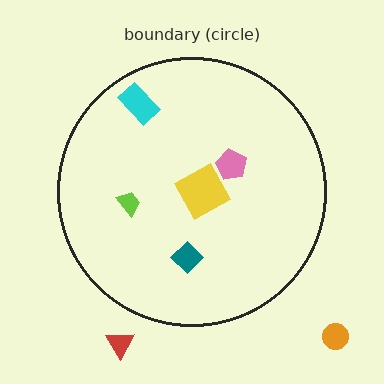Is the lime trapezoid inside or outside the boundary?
Inside.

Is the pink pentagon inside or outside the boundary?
Inside.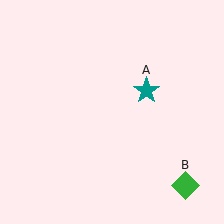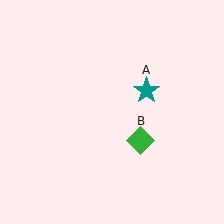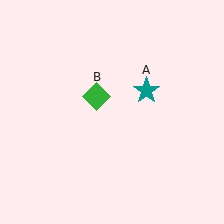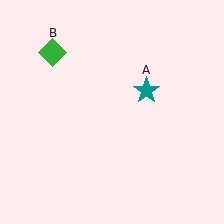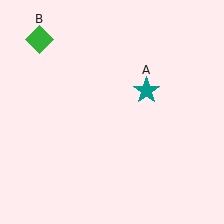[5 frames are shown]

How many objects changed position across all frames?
1 object changed position: green diamond (object B).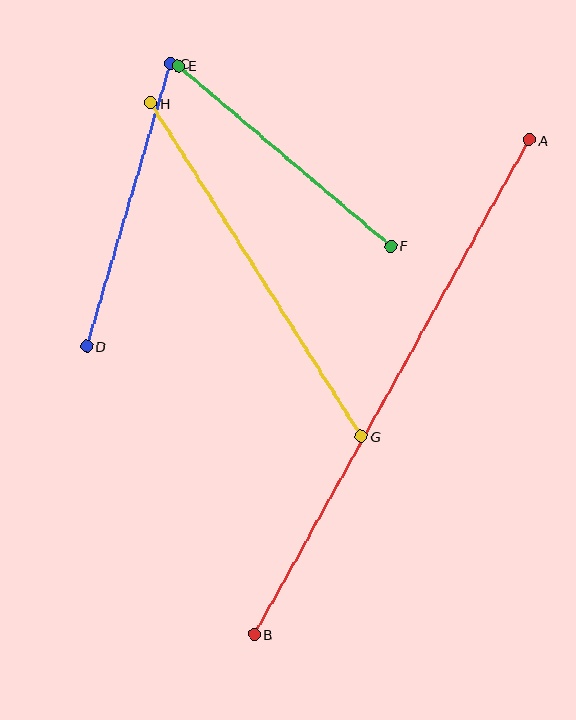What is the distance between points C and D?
The distance is approximately 295 pixels.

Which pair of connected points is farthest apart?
Points A and B are farthest apart.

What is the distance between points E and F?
The distance is approximately 278 pixels.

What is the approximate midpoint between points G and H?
The midpoint is at approximately (256, 270) pixels.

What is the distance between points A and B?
The distance is approximately 566 pixels.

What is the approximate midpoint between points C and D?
The midpoint is at approximately (129, 205) pixels.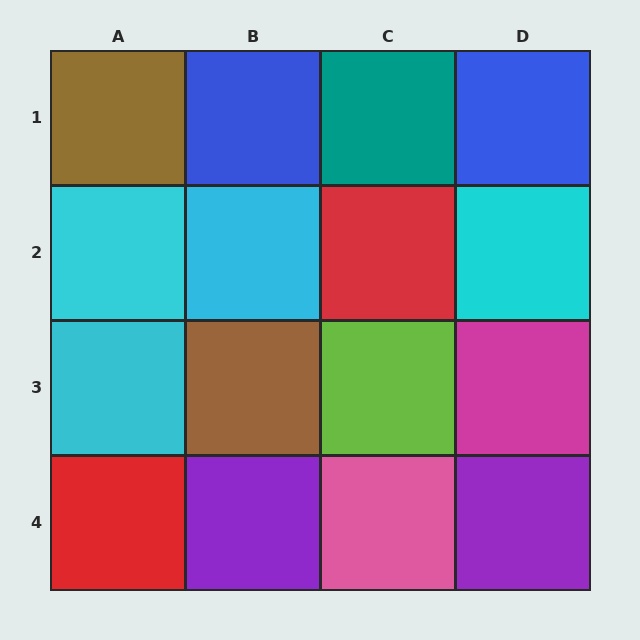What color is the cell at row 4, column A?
Red.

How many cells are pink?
1 cell is pink.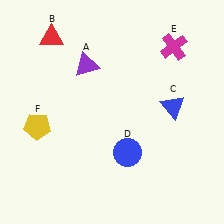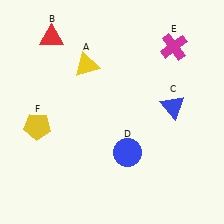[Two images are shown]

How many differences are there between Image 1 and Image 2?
There is 1 difference between the two images.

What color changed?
The triangle (A) changed from purple in Image 1 to yellow in Image 2.